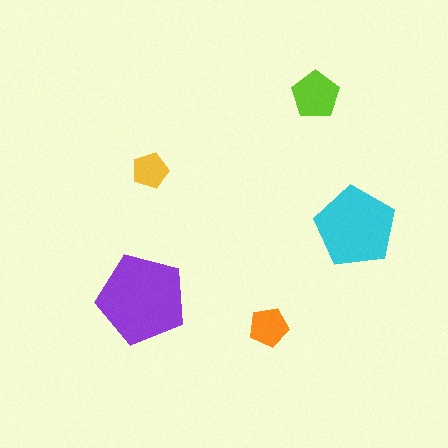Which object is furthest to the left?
The purple pentagon is leftmost.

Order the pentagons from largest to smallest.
the purple one, the cyan one, the lime one, the orange one, the yellow one.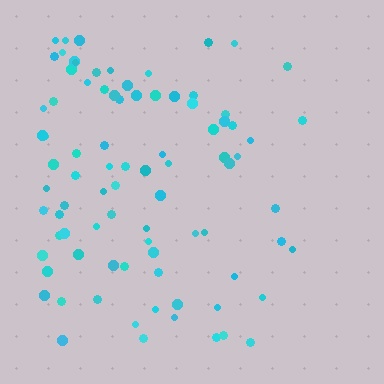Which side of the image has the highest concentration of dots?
The left.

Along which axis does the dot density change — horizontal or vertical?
Horizontal.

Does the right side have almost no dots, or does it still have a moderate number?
Still a moderate number, just noticeably fewer than the left.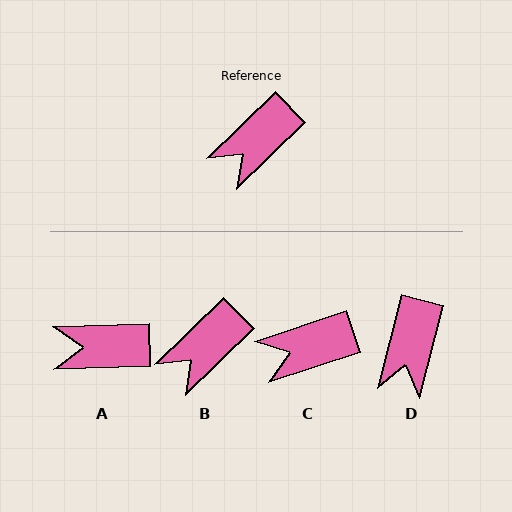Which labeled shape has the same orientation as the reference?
B.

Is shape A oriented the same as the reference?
No, it is off by about 43 degrees.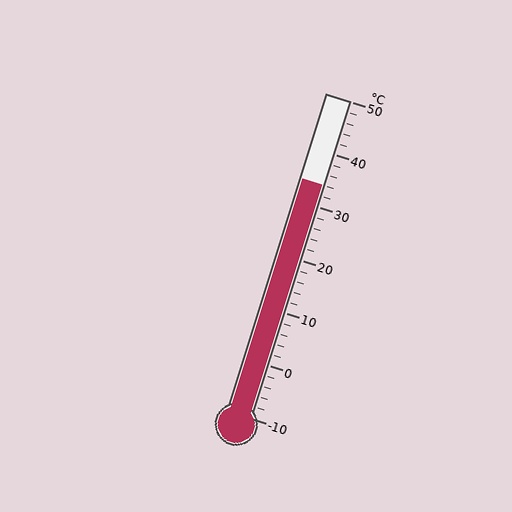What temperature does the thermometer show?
The thermometer shows approximately 34°C.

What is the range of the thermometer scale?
The thermometer scale ranges from -10°C to 50°C.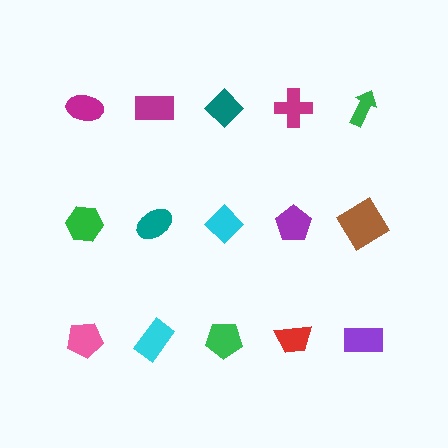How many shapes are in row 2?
5 shapes.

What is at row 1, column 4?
A magenta cross.